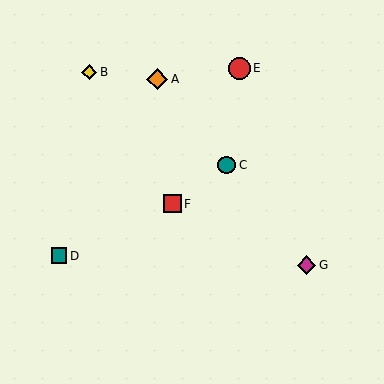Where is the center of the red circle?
The center of the red circle is at (239, 68).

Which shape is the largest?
The red circle (labeled E) is the largest.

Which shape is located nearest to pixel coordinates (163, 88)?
The orange diamond (labeled A) at (157, 79) is nearest to that location.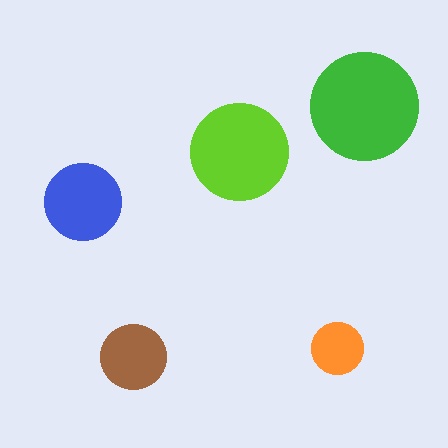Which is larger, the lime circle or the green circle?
The green one.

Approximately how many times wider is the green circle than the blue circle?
About 1.5 times wider.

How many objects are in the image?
There are 5 objects in the image.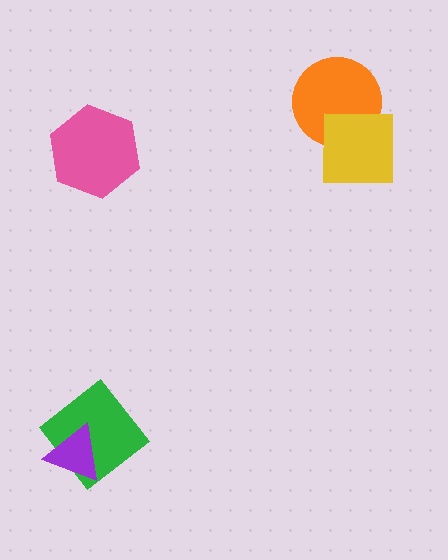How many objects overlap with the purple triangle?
1 object overlaps with the purple triangle.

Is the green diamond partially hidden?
Yes, it is partially covered by another shape.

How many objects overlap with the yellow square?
1 object overlaps with the yellow square.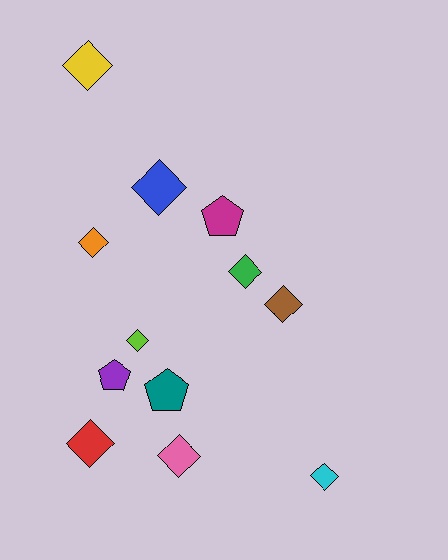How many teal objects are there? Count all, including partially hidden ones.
There is 1 teal object.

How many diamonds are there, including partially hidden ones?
There are 9 diamonds.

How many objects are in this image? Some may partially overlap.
There are 12 objects.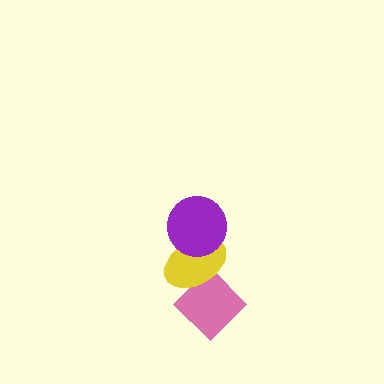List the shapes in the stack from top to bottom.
From top to bottom: the purple circle, the yellow ellipse, the pink diamond.